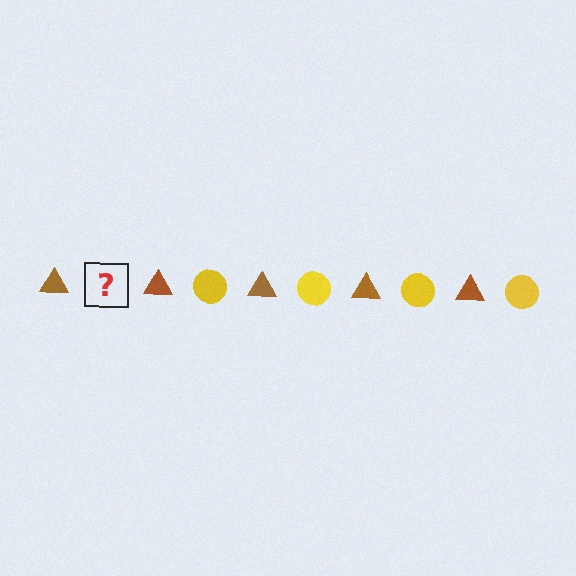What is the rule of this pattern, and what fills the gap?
The rule is that the pattern alternates between brown triangle and yellow circle. The gap should be filled with a yellow circle.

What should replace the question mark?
The question mark should be replaced with a yellow circle.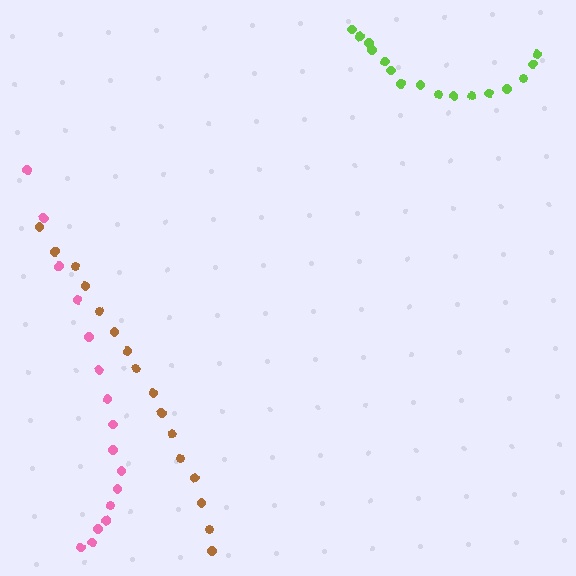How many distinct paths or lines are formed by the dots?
There are 3 distinct paths.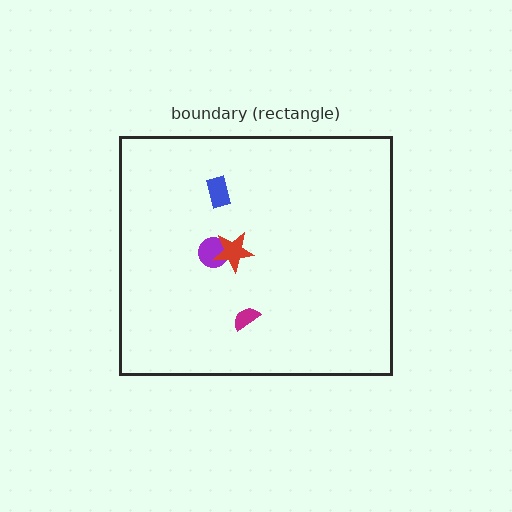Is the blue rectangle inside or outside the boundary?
Inside.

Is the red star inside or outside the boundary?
Inside.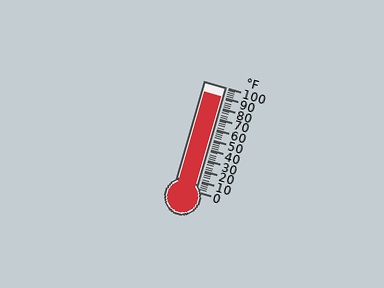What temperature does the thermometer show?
The thermometer shows approximately 90°F.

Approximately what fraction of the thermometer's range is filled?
The thermometer is filled to approximately 90% of its range.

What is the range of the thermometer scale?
The thermometer scale ranges from 0°F to 100°F.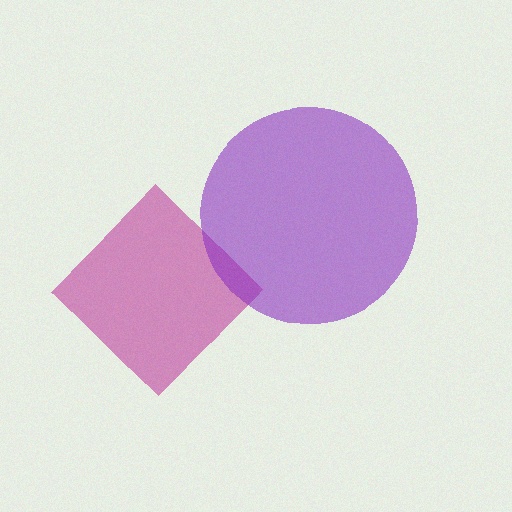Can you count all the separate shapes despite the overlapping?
Yes, there are 2 separate shapes.